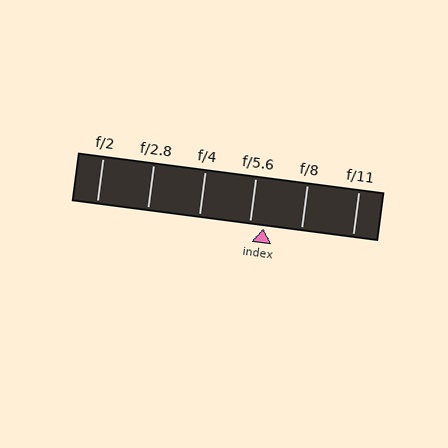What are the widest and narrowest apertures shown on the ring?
The widest aperture shown is f/2 and the narrowest is f/11.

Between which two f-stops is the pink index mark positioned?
The index mark is between f/5.6 and f/8.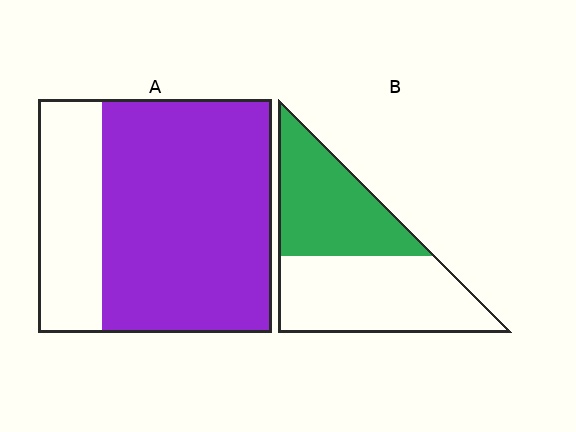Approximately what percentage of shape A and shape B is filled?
A is approximately 75% and B is approximately 45%.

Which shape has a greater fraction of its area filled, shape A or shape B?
Shape A.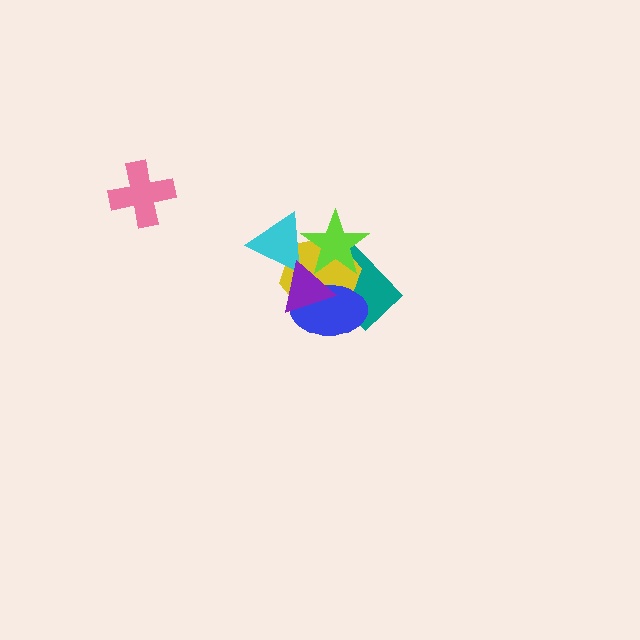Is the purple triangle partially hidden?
No, no other shape covers it.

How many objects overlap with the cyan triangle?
3 objects overlap with the cyan triangle.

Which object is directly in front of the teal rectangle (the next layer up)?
The yellow hexagon is directly in front of the teal rectangle.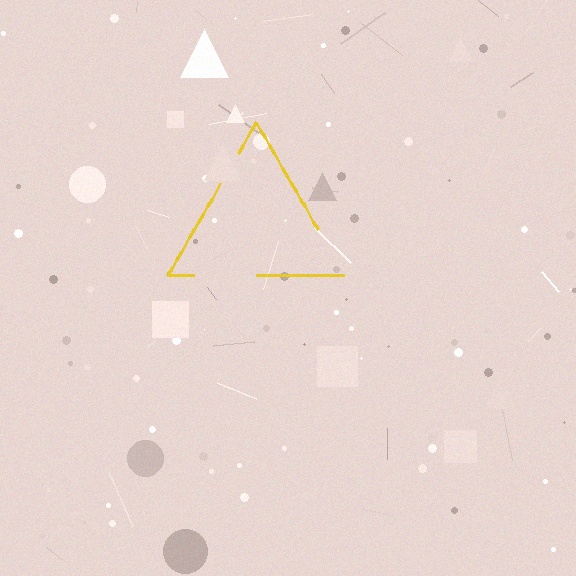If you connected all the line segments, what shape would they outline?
They would outline a triangle.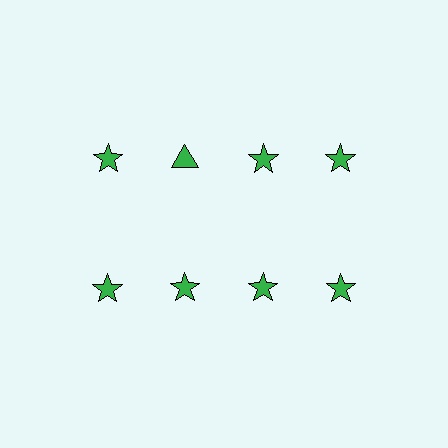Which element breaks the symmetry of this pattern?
The green triangle in the top row, second from left column breaks the symmetry. All other shapes are green stars.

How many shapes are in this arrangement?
There are 8 shapes arranged in a grid pattern.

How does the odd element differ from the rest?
It has a different shape: triangle instead of star.